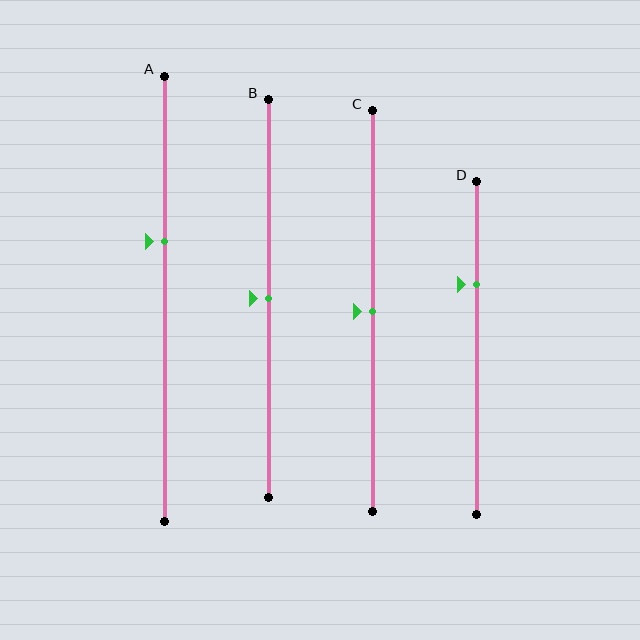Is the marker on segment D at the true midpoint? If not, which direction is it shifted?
No, the marker on segment D is shifted upward by about 19% of the segment length.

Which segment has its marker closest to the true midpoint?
Segment B has its marker closest to the true midpoint.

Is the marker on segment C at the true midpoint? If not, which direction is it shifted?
Yes, the marker on segment C is at the true midpoint.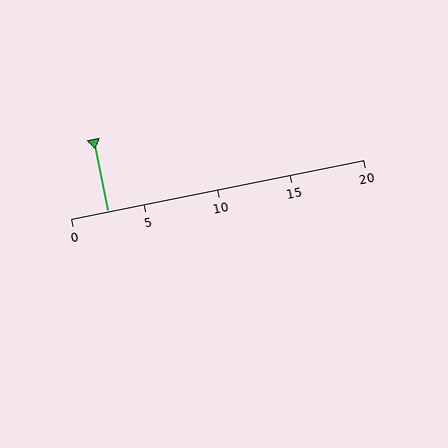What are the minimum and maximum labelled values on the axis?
The axis runs from 0 to 20.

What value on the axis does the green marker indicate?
The marker indicates approximately 2.5.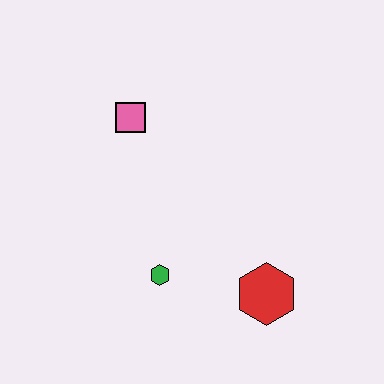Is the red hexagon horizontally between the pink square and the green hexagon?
No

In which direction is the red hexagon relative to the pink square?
The red hexagon is below the pink square.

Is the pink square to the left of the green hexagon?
Yes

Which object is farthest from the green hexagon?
The pink square is farthest from the green hexagon.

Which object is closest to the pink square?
The green hexagon is closest to the pink square.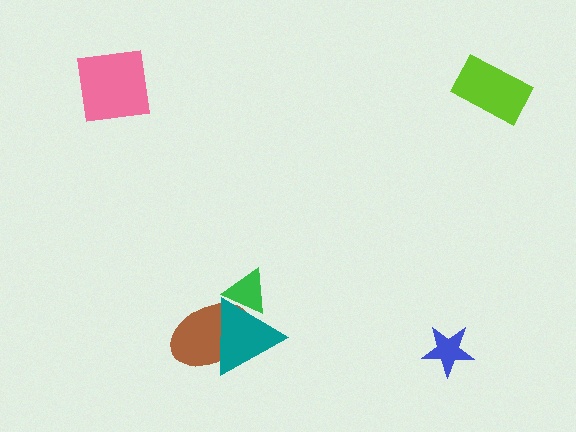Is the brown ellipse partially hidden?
Yes, it is partially covered by another shape.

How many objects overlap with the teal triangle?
2 objects overlap with the teal triangle.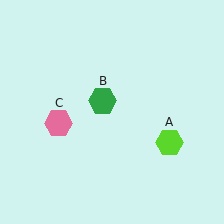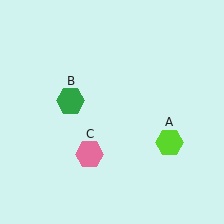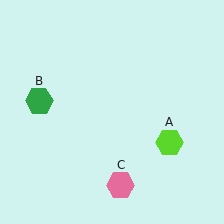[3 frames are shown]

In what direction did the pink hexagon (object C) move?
The pink hexagon (object C) moved down and to the right.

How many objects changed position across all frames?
2 objects changed position: green hexagon (object B), pink hexagon (object C).